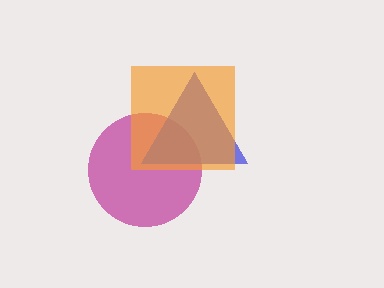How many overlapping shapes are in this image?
There are 3 overlapping shapes in the image.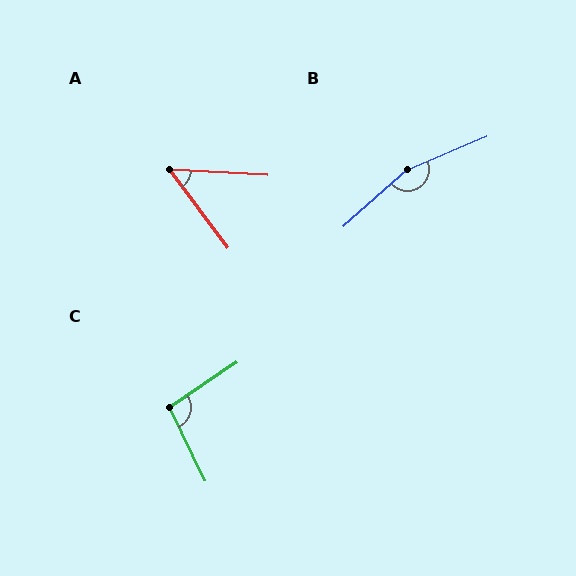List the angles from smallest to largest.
A (50°), C (98°), B (161°).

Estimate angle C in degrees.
Approximately 98 degrees.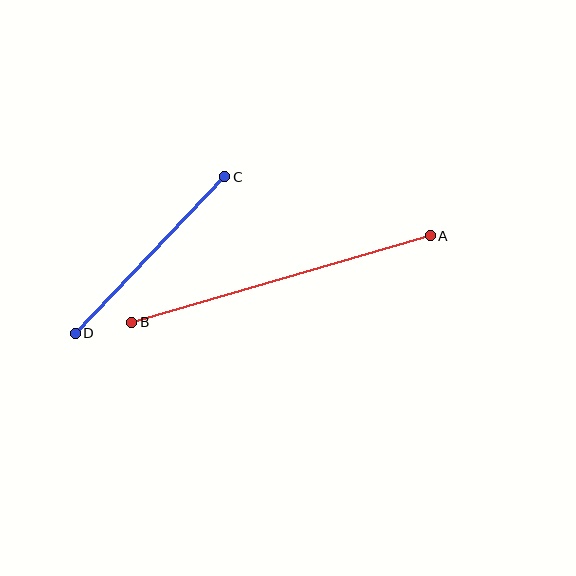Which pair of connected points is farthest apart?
Points A and B are farthest apart.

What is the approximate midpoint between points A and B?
The midpoint is at approximately (281, 279) pixels.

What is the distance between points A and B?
The distance is approximately 311 pixels.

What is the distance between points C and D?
The distance is approximately 217 pixels.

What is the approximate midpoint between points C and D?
The midpoint is at approximately (150, 255) pixels.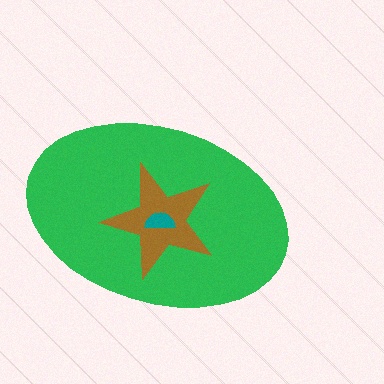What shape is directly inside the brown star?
The teal semicircle.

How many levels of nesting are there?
3.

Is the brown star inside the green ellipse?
Yes.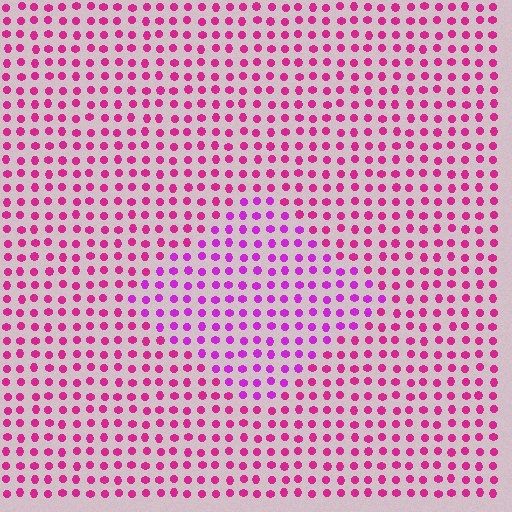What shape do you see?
I see a diamond.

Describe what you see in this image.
The image is filled with small magenta elements in a uniform arrangement. A diamond-shaped region is visible where the elements are tinted to a slightly different hue, forming a subtle color boundary.